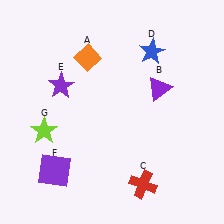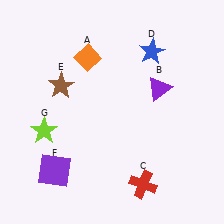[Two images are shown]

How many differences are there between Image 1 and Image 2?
There is 1 difference between the two images.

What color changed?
The star (E) changed from purple in Image 1 to brown in Image 2.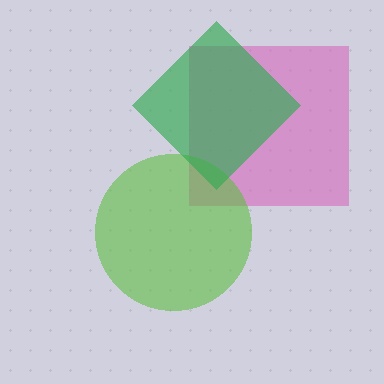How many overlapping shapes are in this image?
There are 3 overlapping shapes in the image.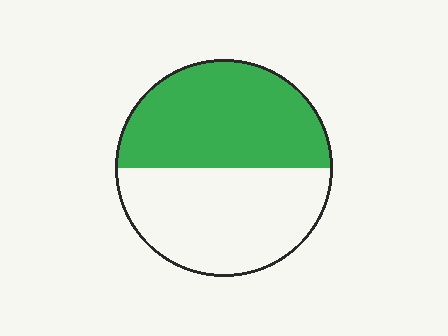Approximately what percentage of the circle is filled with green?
Approximately 50%.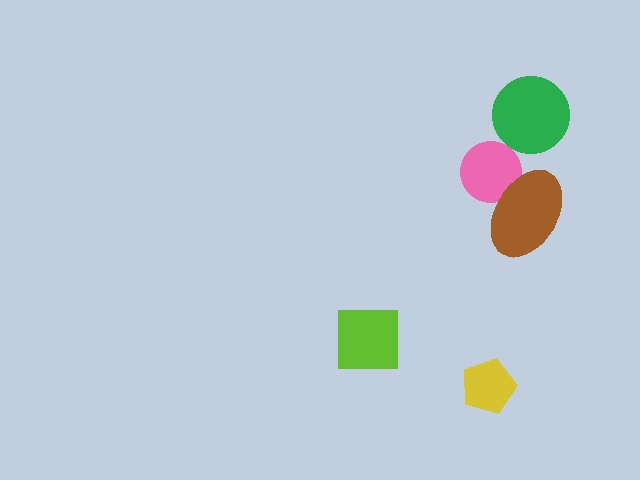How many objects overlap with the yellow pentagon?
0 objects overlap with the yellow pentagon.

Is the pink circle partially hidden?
Yes, it is partially covered by another shape.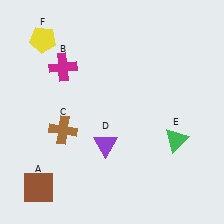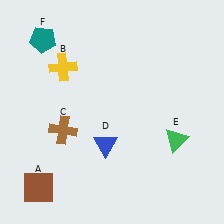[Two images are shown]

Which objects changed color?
B changed from magenta to yellow. D changed from purple to blue. F changed from yellow to teal.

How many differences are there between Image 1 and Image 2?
There are 3 differences between the two images.